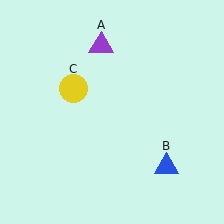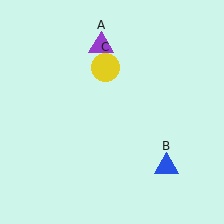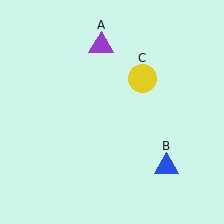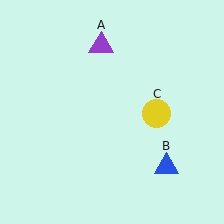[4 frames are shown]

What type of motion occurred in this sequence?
The yellow circle (object C) rotated clockwise around the center of the scene.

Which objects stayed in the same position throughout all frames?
Purple triangle (object A) and blue triangle (object B) remained stationary.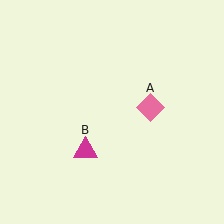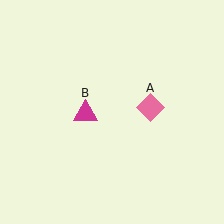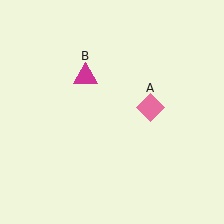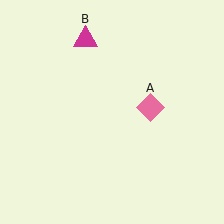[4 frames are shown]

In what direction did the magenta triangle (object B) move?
The magenta triangle (object B) moved up.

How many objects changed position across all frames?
1 object changed position: magenta triangle (object B).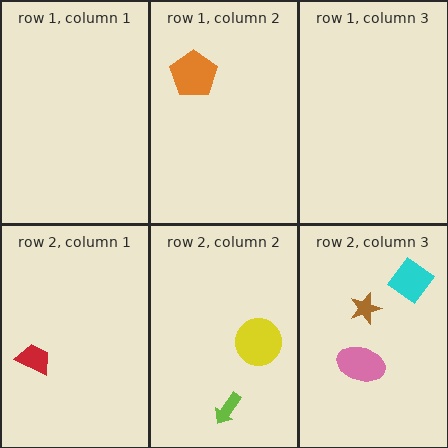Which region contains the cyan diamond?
The row 2, column 3 region.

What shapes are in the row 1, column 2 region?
The orange pentagon.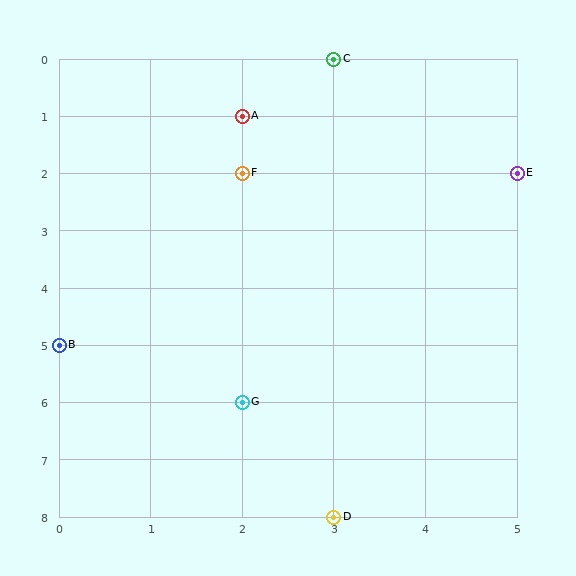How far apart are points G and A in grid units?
Points G and A are 5 rows apart.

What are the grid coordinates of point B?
Point B is at grid coordinates (0, 5).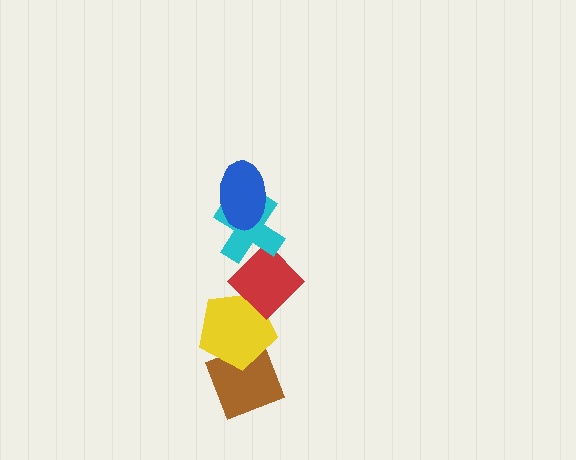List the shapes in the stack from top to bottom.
From top to bottom: the blue ellipse, the cyan cross, the red diamond, the yellow pentagon, the brown diamond.